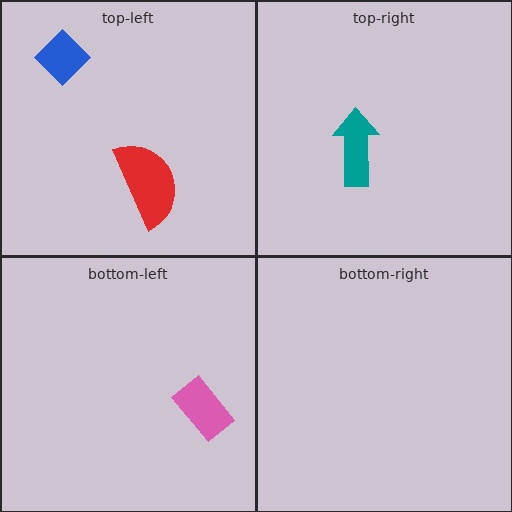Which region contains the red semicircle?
The top-left region.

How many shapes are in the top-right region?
1.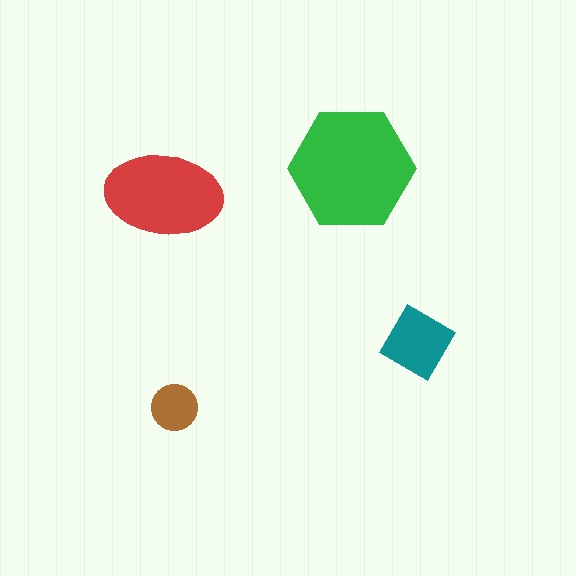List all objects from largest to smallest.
The green hexagon, the red ellipse, the teal diamond, the brown circle.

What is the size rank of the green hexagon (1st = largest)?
1st.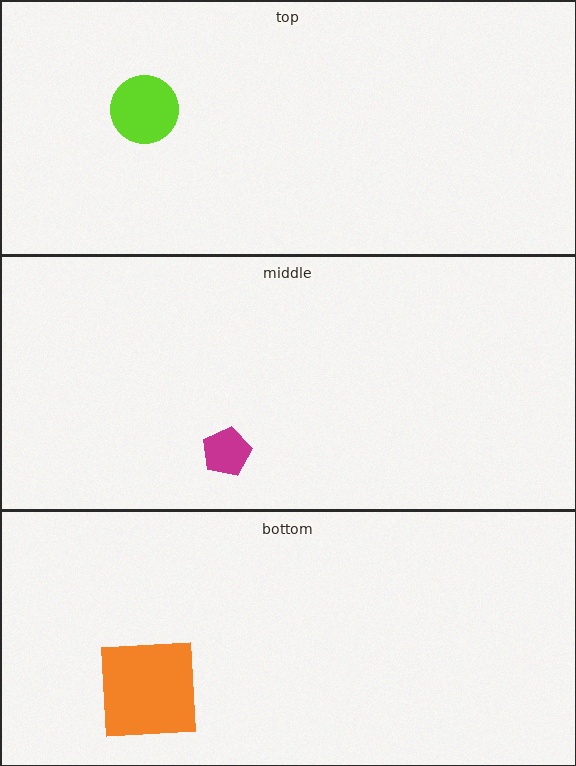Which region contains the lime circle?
The top region.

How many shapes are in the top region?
1.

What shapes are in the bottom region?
The orange square.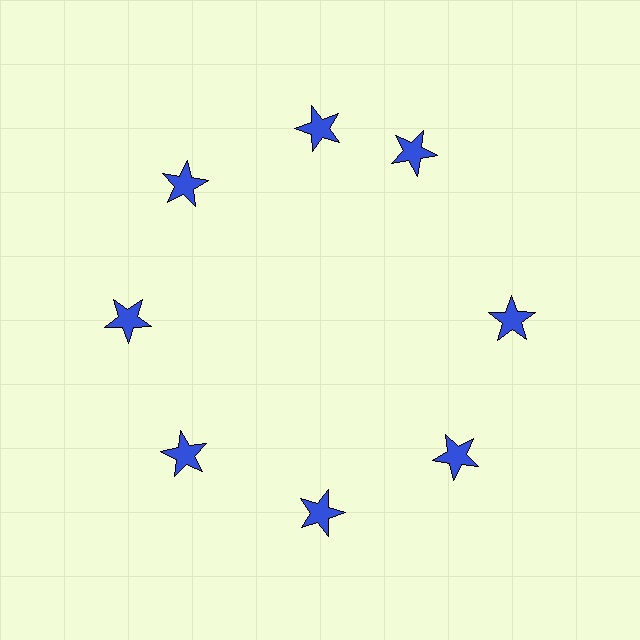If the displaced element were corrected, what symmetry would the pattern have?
It would have 8-fold rotational symmetry — the pattern would map onto itself every 45 degrees.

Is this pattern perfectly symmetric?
No. The 8 blue stars are arranged in a ring, but one element near the 2 o'clock position is rotated out of alignment along the ring, breaking the 8-fold rotational symmetry.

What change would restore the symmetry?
The symmetry would be restored by rotating it back into even spacing with its neighbors so that all 8 stars sit at equal angles and equal distance from the center.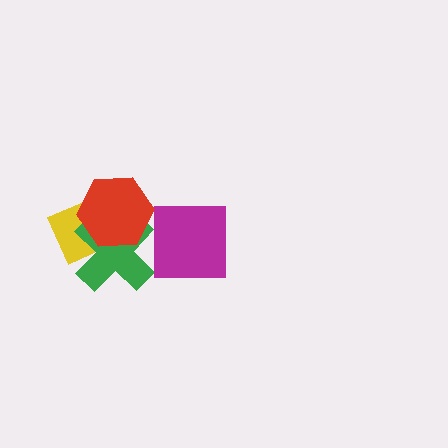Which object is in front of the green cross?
The red hexagon is in front of the green cross.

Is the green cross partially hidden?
Yes, it is partially covered by another shape.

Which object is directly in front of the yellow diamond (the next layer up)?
The green cross is directly in front of the yellow diamond.